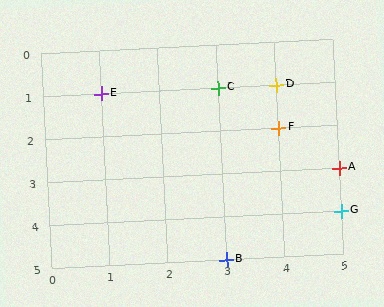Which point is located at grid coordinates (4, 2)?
Point F is at (4, 2).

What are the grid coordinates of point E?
Point E is at grid coordinates (1, 1).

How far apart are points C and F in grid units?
Points C and F are 1 column and 1 row apart (about 1.4 grid units diagonally).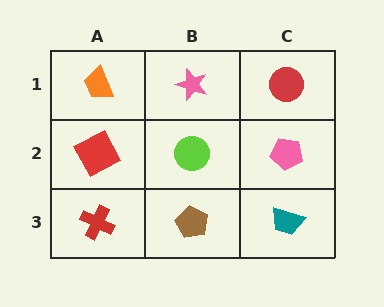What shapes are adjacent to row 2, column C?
A red circle (row 1, column C), a teal trapezoid (row 3, column C), a lime circle (row 2, column B).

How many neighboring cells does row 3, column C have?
2.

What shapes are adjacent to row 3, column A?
A red square (row 2, column A), a brown pentagon (row 3, column B).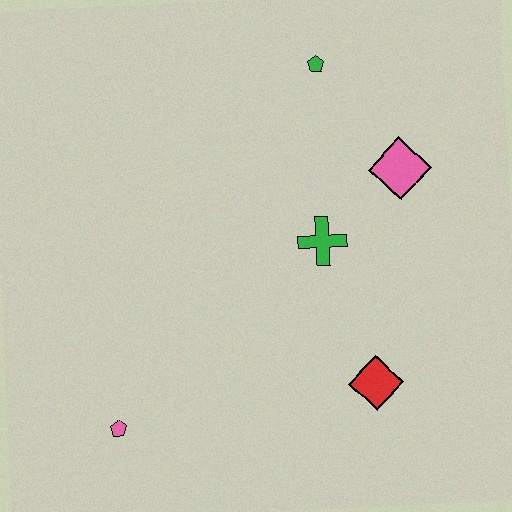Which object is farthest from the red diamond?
The green pentagon is farthest from the red diamond.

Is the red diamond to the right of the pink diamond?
No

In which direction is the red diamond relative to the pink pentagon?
The red diamond is to the right of the pink pentagon.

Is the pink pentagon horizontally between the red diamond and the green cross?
No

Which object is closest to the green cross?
The pink diamond is closest to the green cross.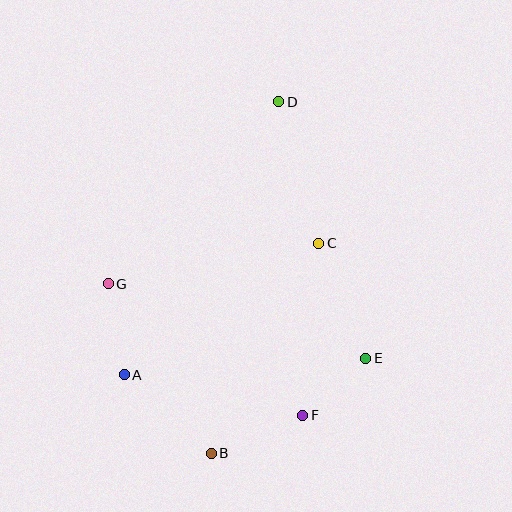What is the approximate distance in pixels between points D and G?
The distance between D and G is approximately 249 pixels.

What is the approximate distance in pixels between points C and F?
The distance between C and F is approximately 173 pixels.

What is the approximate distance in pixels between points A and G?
The distance between A and G is approximately 93 pixels.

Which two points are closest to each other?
Points E and F are closest to each other.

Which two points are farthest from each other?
Points B and D are farthest from each other.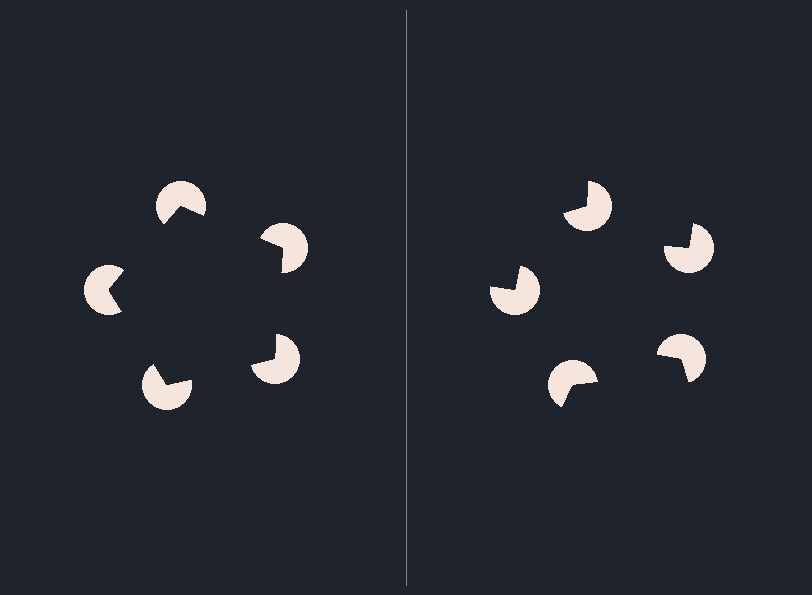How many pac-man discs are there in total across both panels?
10 — 5 on each side.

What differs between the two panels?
The pac-man discs are positioned identically on both sides; only the wedge orientations differ. On the left they align to a pentagon; on the right they are misaligned.